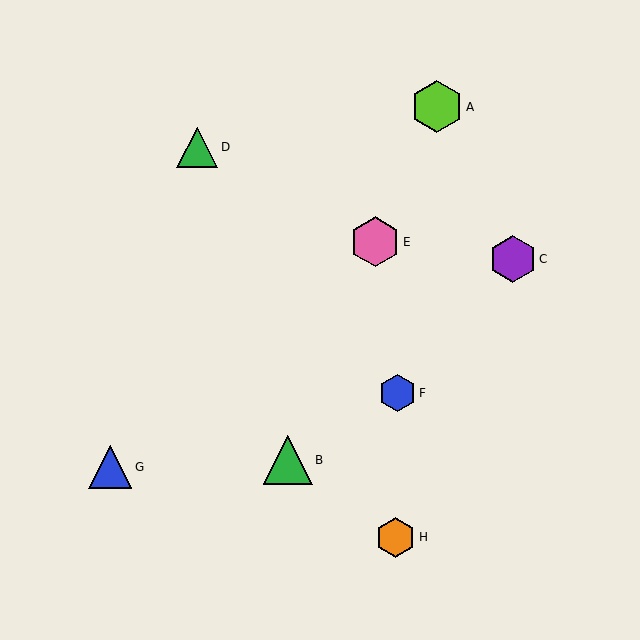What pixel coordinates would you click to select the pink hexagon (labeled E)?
Click at (375, 242) to select the pink hexagon E.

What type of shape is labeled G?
Shape G is a blue triangle.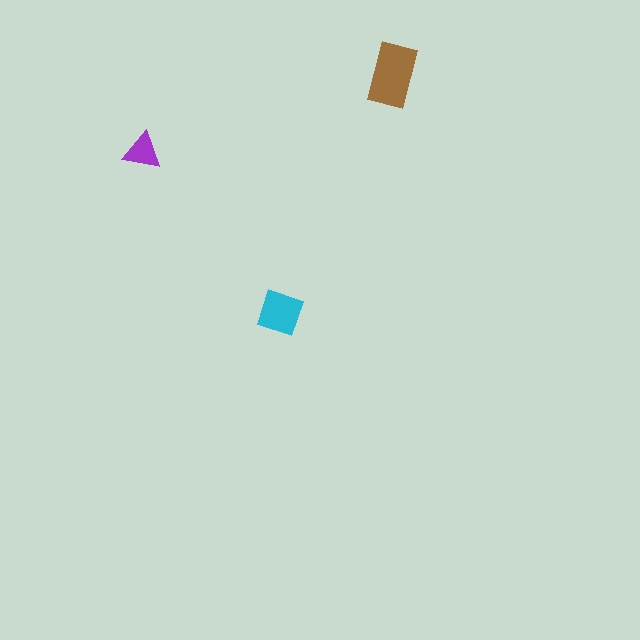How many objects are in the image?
There are 3 objects in the image.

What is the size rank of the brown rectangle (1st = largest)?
1st.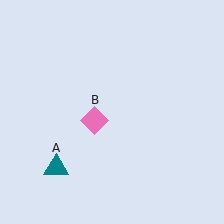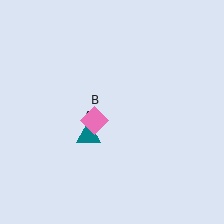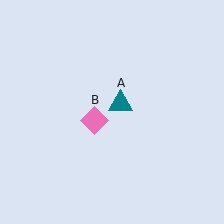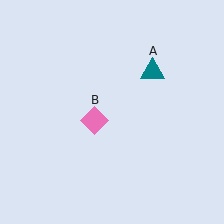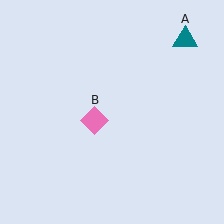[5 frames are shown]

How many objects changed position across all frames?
1 object changed position: teal triangle (object A).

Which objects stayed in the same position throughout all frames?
Pink diamond (object B) remained stationary.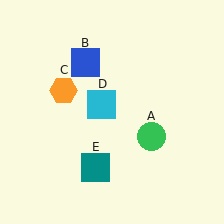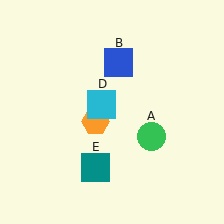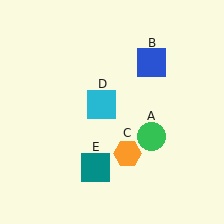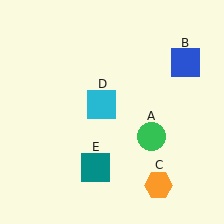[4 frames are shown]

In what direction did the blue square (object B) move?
The blue square (object B) moved right.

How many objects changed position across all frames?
2 objects changed position: blue square (object B), orange hexagon (object C).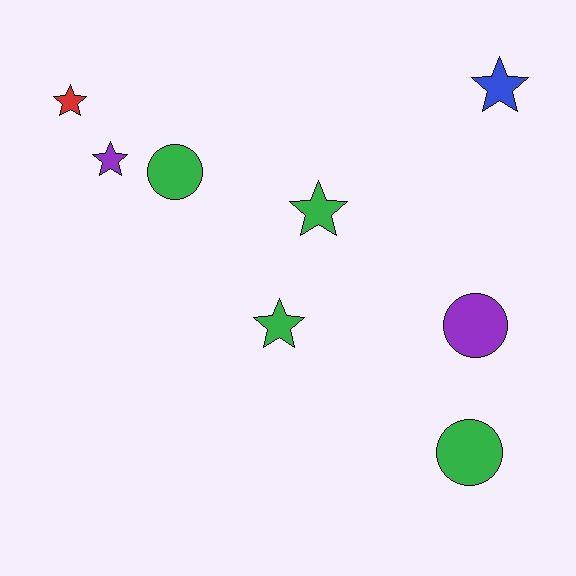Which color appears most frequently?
Green, with 4 objects.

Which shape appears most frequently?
Star, with 5 objects.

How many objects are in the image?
There are 8 objects.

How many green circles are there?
There are 2 green circles.